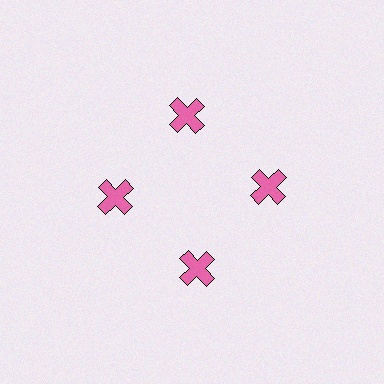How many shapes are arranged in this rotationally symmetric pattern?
There are 4 shapes, arranged in 4 groups of 1.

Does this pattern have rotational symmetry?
Yes, this pattern has 4-fold rotational symmetry. It looks the same after rotating 90 degrees around the center.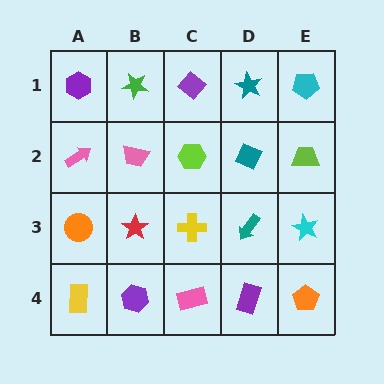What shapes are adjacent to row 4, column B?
A red star (row 3, column B), a yellow rectangle (row 4, column A), a pink rectangle (row 4, column C).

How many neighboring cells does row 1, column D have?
3.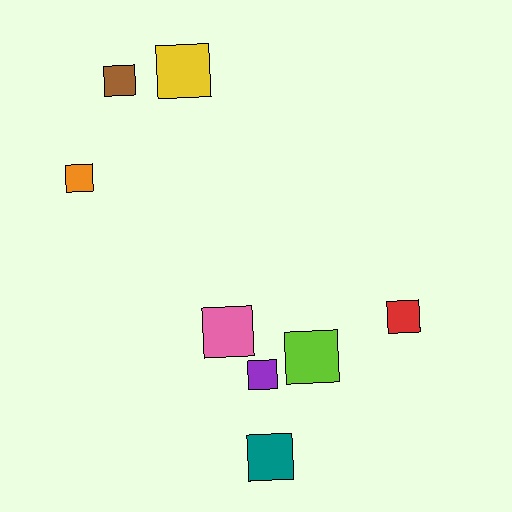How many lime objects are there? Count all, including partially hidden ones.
There is 1 lime object.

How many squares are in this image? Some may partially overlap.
There are 8 squares.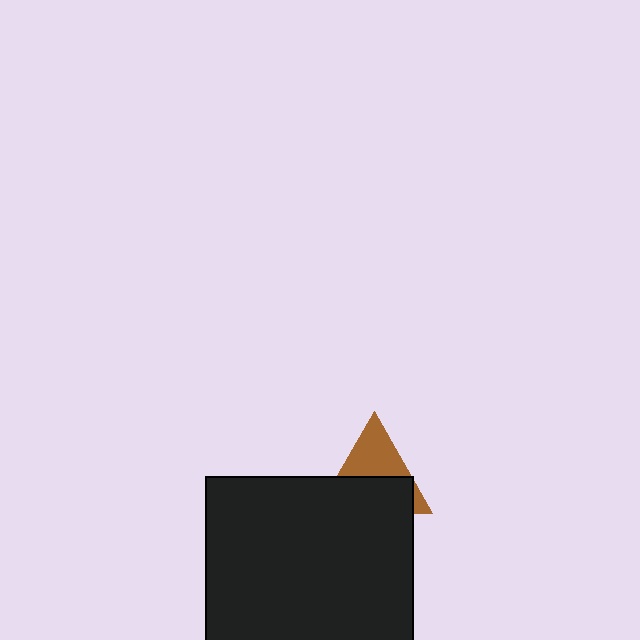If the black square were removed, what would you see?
You would see the complete brown triangle.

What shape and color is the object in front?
The object in front is a black square.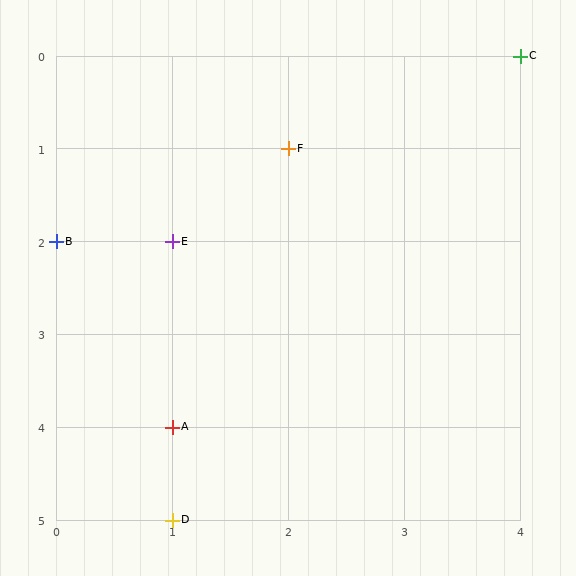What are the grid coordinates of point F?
Point F is at grid coordinates (2, 1).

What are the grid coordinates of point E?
Point E is at grid coordinates (1, 2).